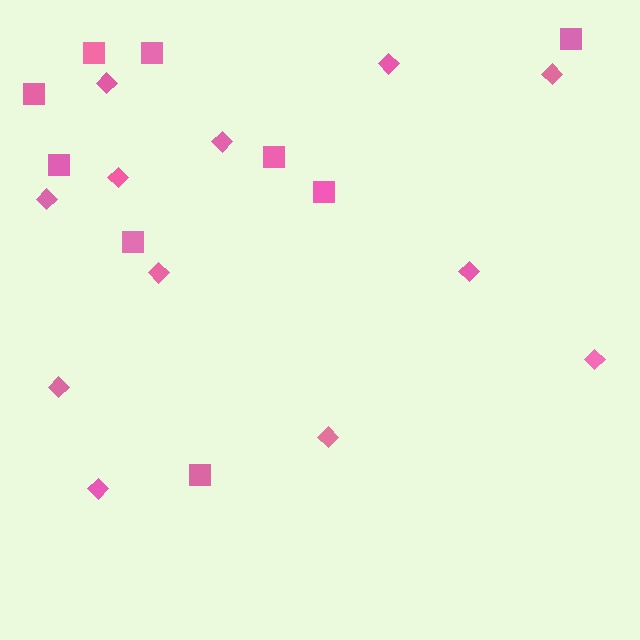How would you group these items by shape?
There are 2 groups: one group of diamonds (12) and one group of squares (9).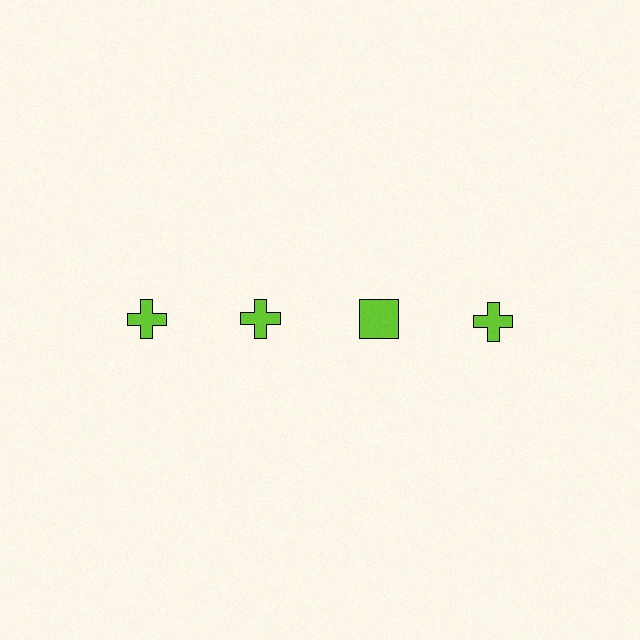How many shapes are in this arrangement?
There are 4 shapes arranged in a grid pattern.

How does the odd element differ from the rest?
It has a different shape: square instead of cross.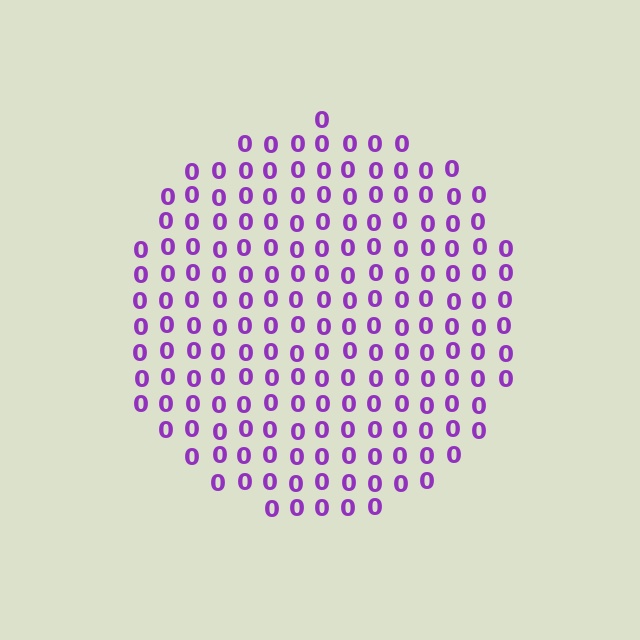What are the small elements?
The small elements are digit 0's.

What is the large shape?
The large shape is a circle.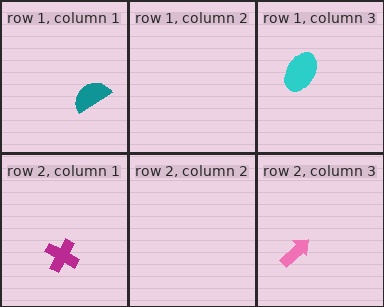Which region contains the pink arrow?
The row 2, column 3 region.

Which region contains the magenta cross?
The row 2, column 1 region.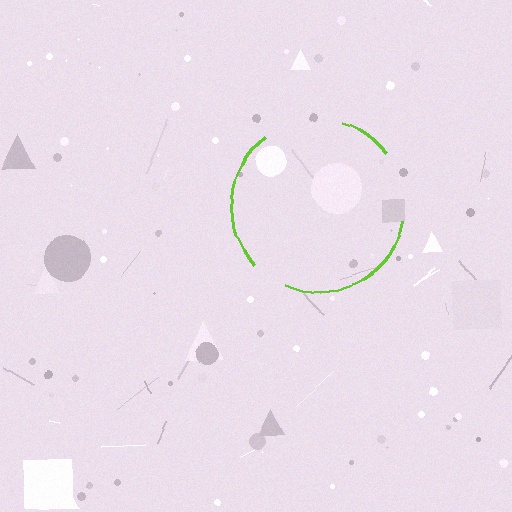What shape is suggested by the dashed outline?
The dashed outline suggests a circle.